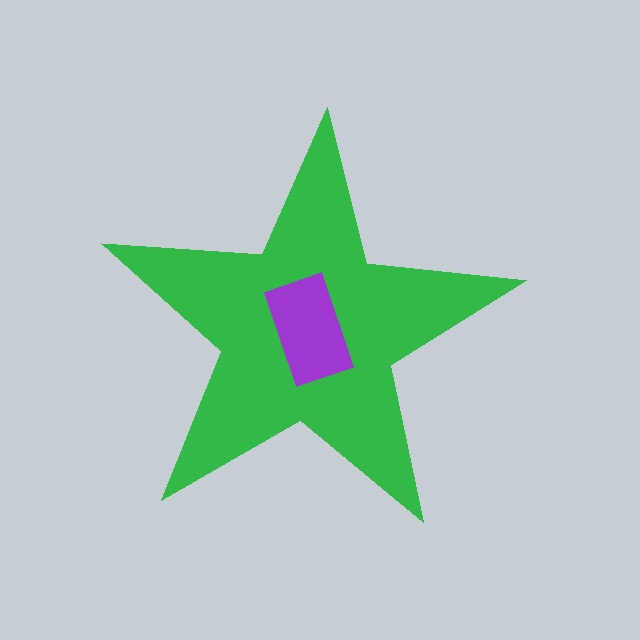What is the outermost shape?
The green star.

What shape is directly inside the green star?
The purple rectangle.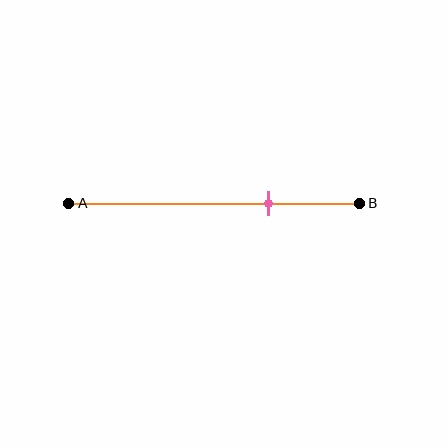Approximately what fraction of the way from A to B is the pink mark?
The pink mark is approximately 70% of the way from A to B.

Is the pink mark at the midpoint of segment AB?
No, the mark is at about 70% from A, not at the 50% midpoint.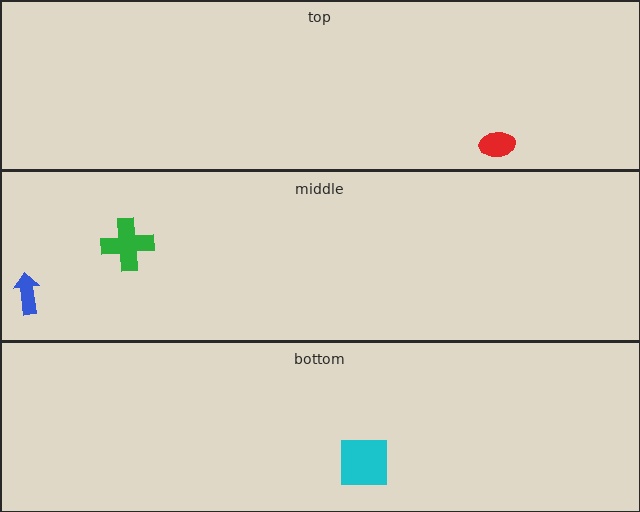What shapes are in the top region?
The red ellipse.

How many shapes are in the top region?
1.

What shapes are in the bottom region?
The cyan square.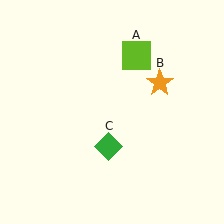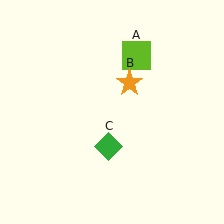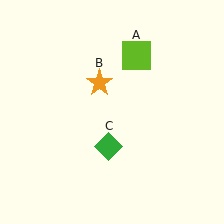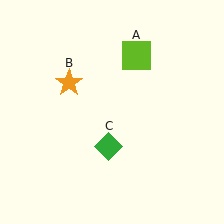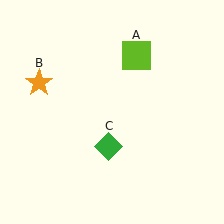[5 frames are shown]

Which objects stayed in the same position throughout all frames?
Lime square (object A) and green diamond (object C) remained stationary.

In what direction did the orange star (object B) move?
The orange star (object B) moved left.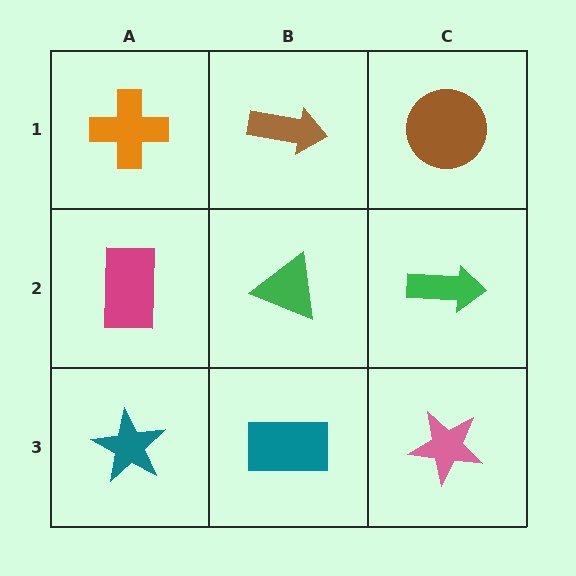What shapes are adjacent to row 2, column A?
An orange cross (row 1, column A), a teal star (row 3, column A), a green triangle (row 2, column B).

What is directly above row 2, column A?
An orange cross.